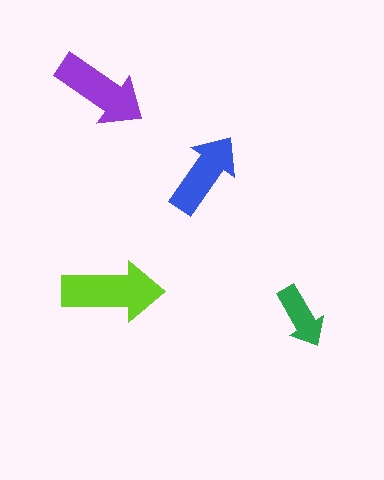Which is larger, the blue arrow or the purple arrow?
The purple one.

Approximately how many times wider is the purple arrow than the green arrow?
About 1.5 times wider.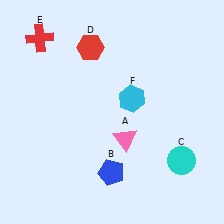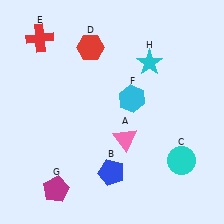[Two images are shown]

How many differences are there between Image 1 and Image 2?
There are 2 differences between the two images.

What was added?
A magenta pentagon (G), a cyan star (H) were added in Image 2.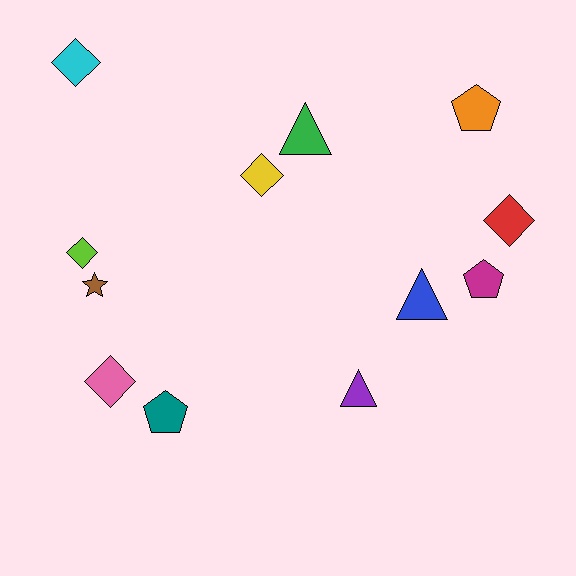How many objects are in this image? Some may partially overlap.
There are 12 objects.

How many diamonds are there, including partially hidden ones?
There are 5 diamonds.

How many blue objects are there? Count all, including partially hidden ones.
There is 1 blue object.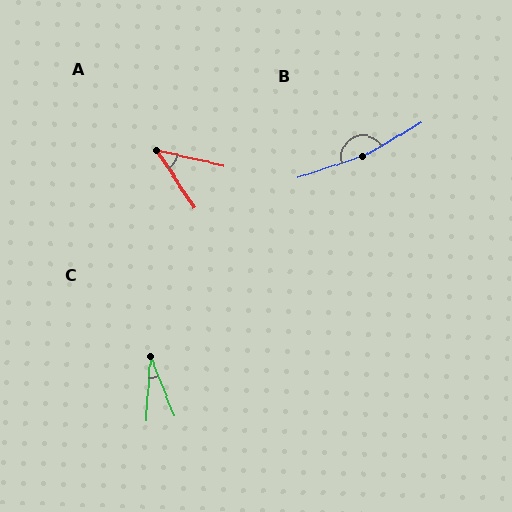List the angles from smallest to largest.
C (26°), A (44°), B (168°).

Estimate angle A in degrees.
Approximately 44 degrees.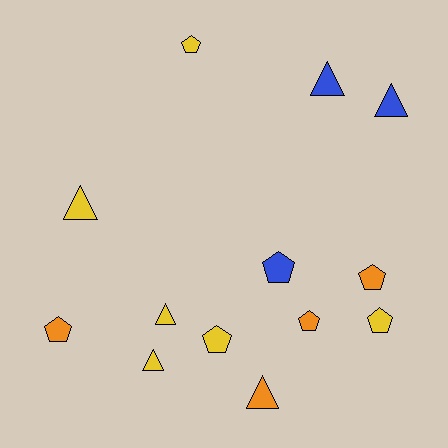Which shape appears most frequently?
Pentagon, with 7 objects.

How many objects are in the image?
There are 13 objects.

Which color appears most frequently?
Yellow, with 6 objects.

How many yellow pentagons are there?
There are 3 yellow pentagons.